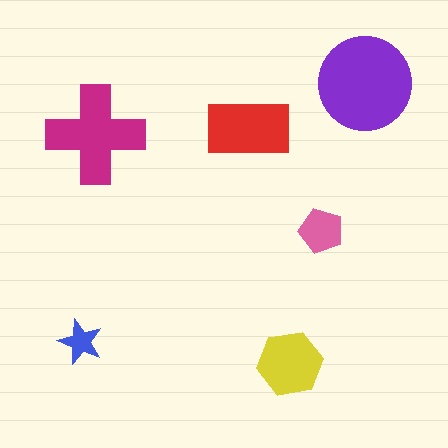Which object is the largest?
The purple circle.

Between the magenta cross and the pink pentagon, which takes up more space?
The magenta cross.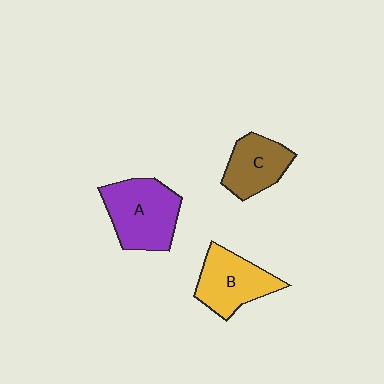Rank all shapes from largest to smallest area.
From largest to smallest: A (purple), B (yellow), C (brown).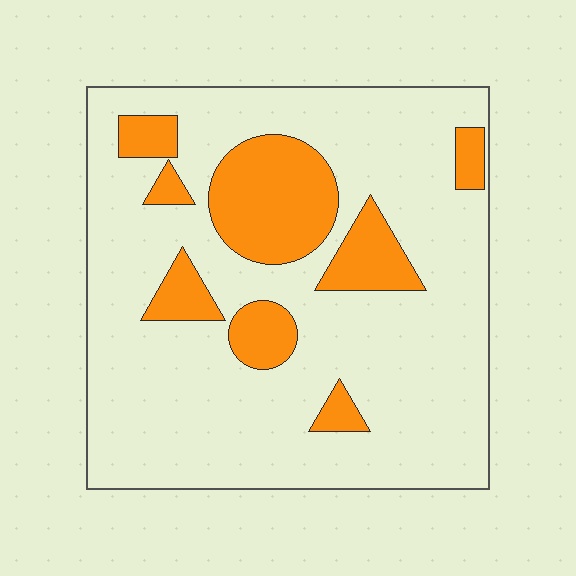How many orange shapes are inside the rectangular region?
8.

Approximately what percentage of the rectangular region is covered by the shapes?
Approximately 20%.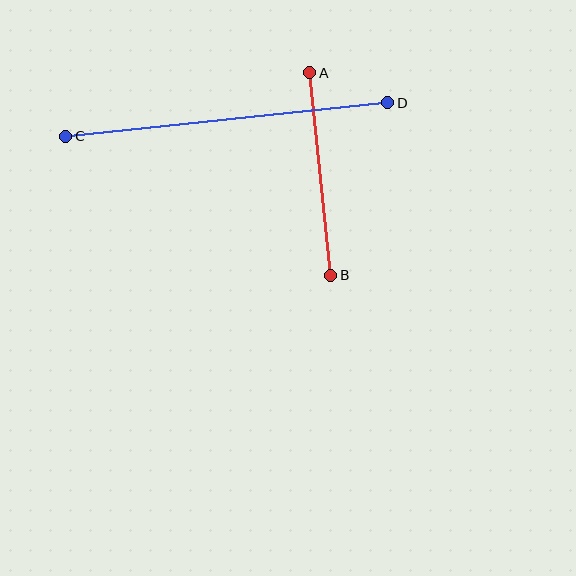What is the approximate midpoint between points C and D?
The midpoint is at approximately (227, 119) pixels.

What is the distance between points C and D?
The distance is approximately 324 pixels.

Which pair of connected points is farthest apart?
Points C and D are farthest apart.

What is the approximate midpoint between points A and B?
The midpoint is at approximately (320, 174) pixels.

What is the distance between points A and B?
The distance is approximately 204 pixels.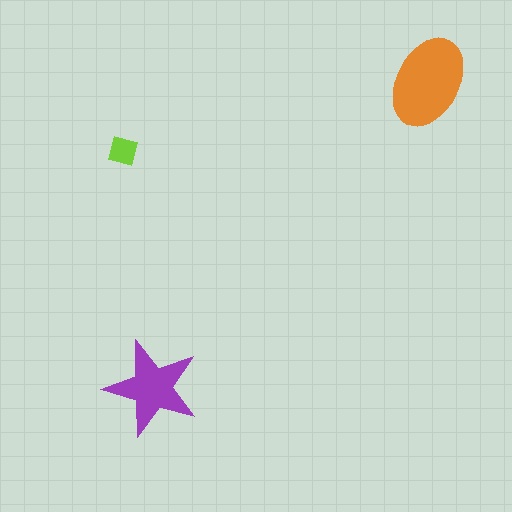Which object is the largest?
The orange ellipse.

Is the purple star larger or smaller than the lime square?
Larger.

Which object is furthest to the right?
The orange ellipse is rightmost.